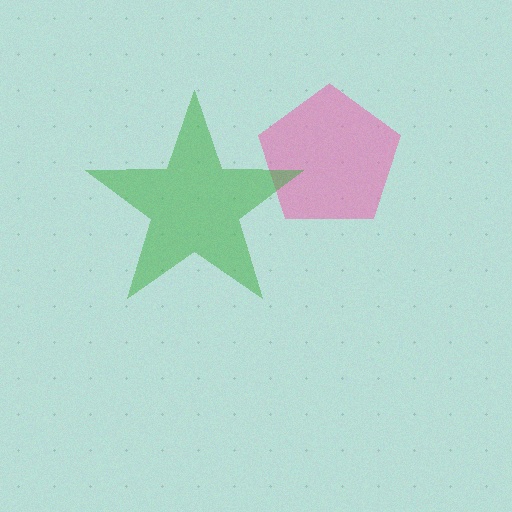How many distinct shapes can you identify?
There are 2 distinct shapes: a pink pentagon, a green star.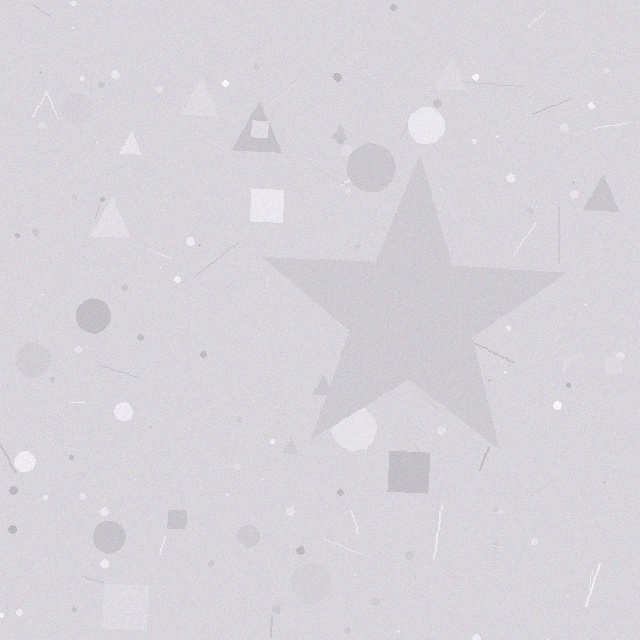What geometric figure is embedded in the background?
A star is embedded in the background.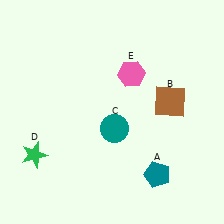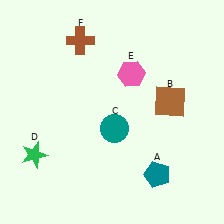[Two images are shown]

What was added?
A brown cross (F) was added in Image 2.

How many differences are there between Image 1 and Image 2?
There is 1 difference between the two images.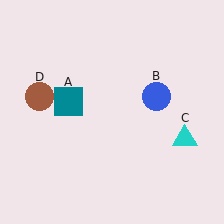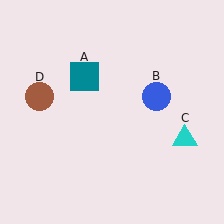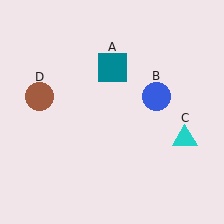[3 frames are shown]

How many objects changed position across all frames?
1 object changed position: teal square (object A).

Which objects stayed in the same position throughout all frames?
Blue circle (object B) and cyan triangle (object C) and brown circle (object D) remained stationary.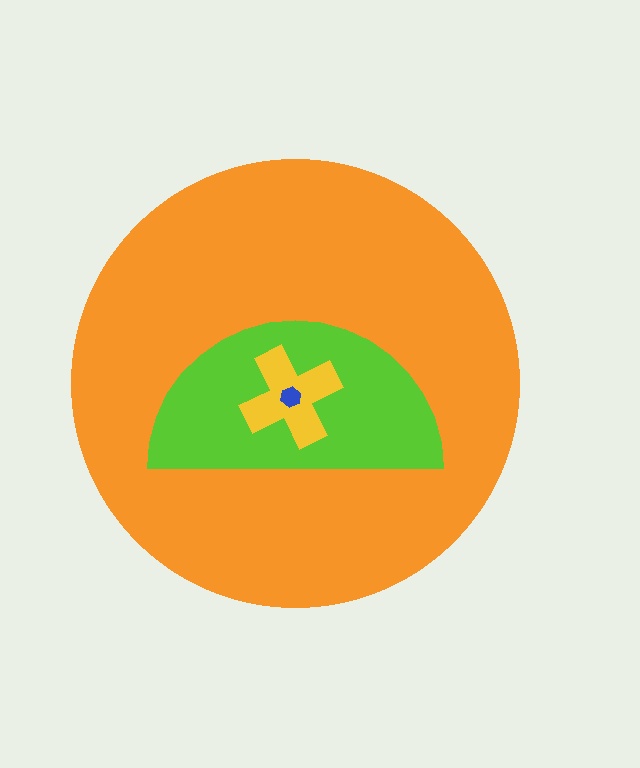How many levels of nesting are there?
4.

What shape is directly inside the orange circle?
The lime semicircle.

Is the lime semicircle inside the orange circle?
Yes.